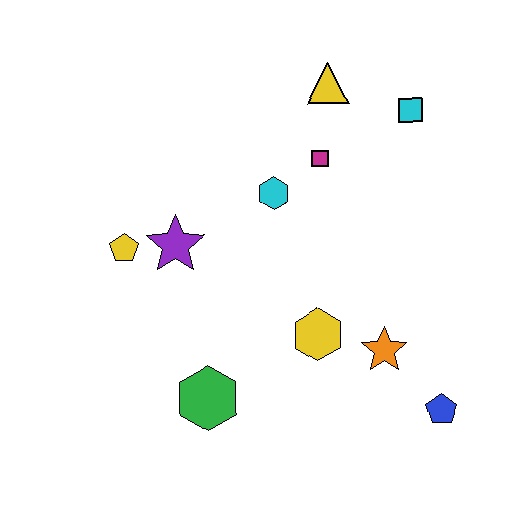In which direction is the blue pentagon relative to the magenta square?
The blue pentagon is below the magenta square.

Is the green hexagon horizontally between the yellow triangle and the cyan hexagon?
No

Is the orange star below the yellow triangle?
Yes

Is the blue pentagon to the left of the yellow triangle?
No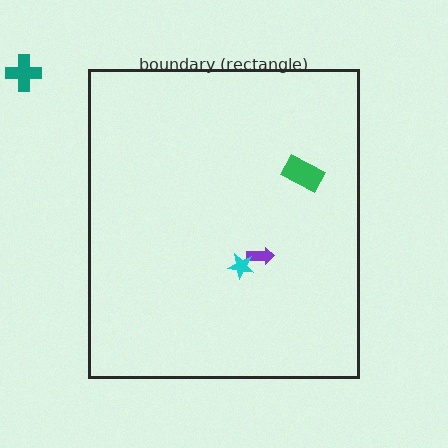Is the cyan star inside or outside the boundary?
Inside.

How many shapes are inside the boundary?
3 inside, 1 outside.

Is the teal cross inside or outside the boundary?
Outside.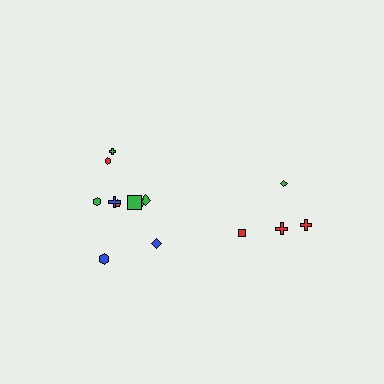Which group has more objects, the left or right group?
The left group.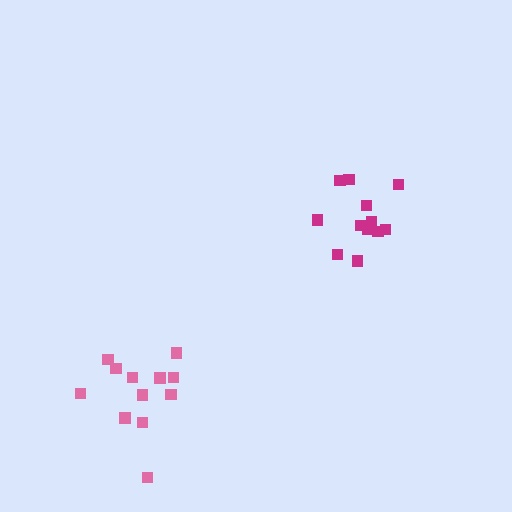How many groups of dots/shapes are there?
There are 2 groups.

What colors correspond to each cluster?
The clusters are colored: pink, magenta.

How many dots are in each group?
Group 1: 12 dots, Group 2: 12 dots (24 total).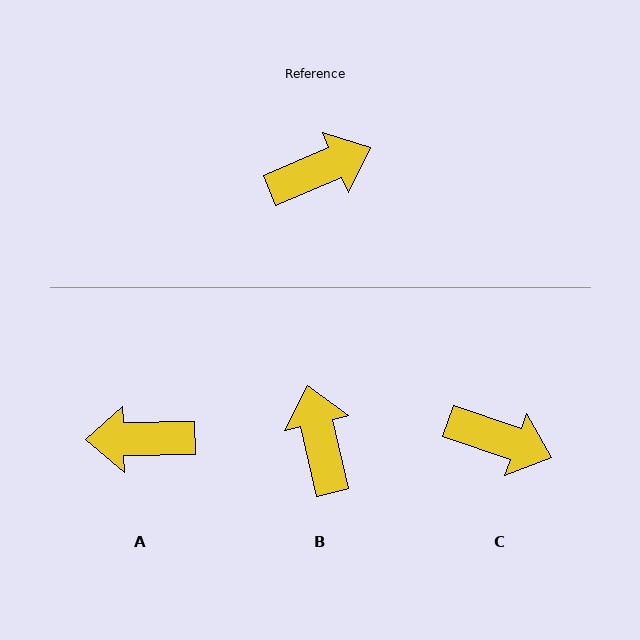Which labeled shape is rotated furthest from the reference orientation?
A, about 158 degrees away.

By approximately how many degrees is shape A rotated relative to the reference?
Approximately 158 degrees counter-clockwise.